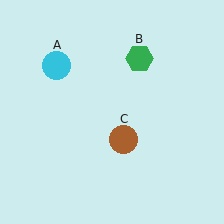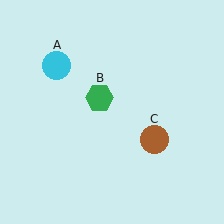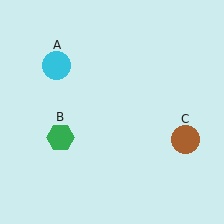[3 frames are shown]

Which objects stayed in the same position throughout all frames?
Cyan circle (object A) remained stationary.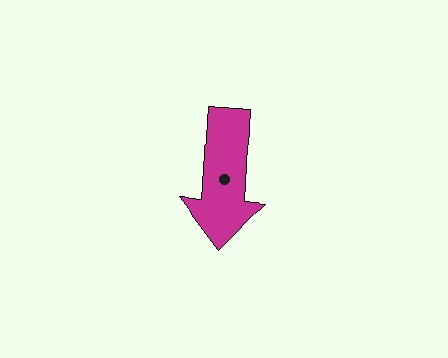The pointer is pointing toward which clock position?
Roughly 6 o'clock.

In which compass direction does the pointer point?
South.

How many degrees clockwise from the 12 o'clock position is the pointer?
Approximately 184 degrees.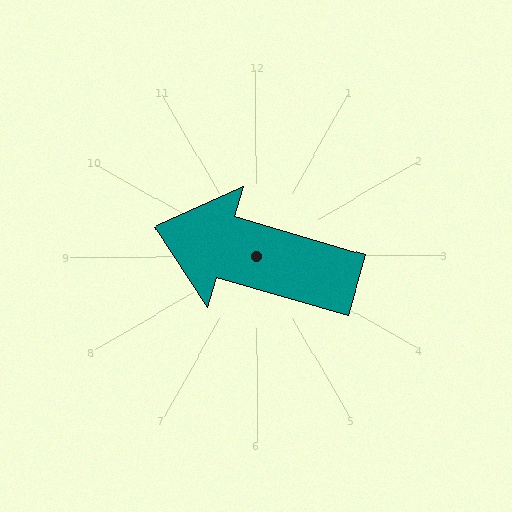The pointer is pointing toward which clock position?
Roughly 10 o'clock.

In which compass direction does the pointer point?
West.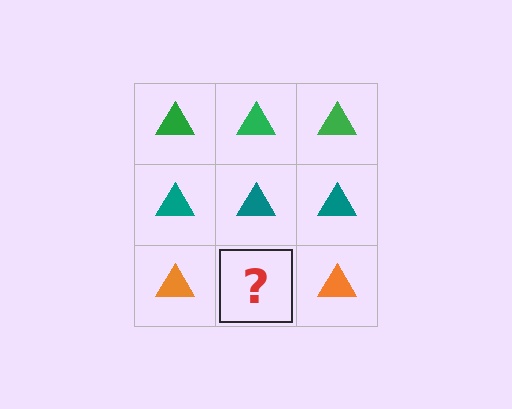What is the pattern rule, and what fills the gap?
The rule is that each row has a consistent color. The gap should be filled with an orange triangle.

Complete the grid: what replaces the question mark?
The question mark should be replaced with an orange triangle.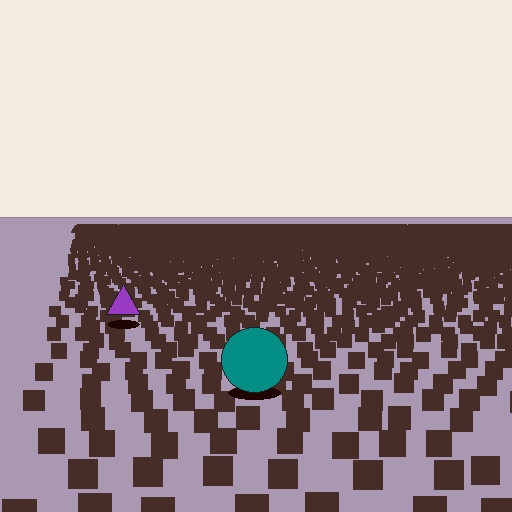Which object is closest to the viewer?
The teal circle is closest. The texture marks near it are larger and more spread out.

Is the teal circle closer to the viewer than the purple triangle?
Yes. The teal circle is closer — you can tell from the texture gradient: the ground texture is coarser near it.